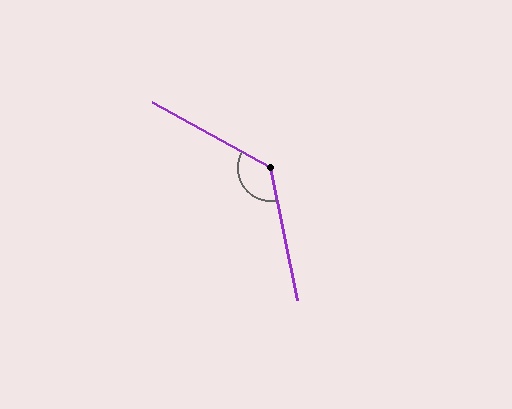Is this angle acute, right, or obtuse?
It is obtuse.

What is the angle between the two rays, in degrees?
Approximately 131 degrees.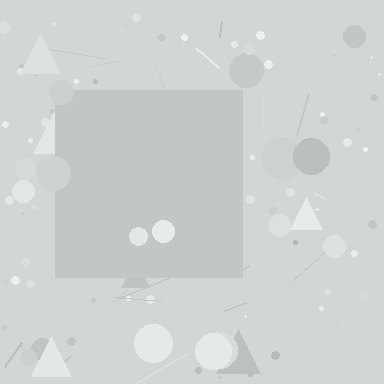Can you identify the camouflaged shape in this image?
The camouflaged shape is a square.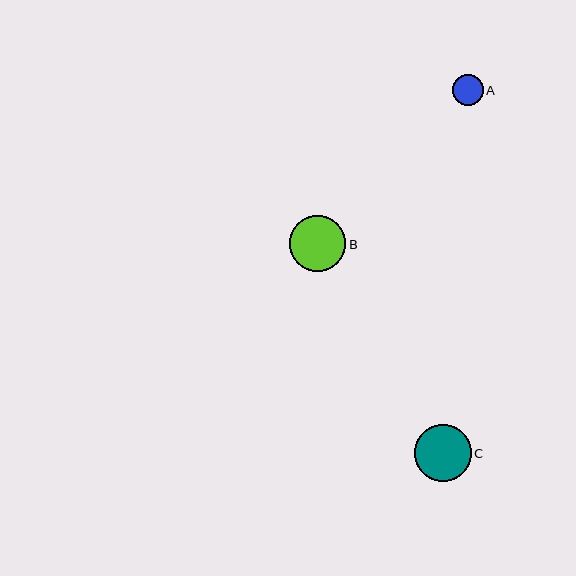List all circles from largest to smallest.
From largest to smallest: C, B, A.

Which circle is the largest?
Circle C is the largest with a size of approximately 57 pixels.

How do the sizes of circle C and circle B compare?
Circle C and circle B are approximately the same size.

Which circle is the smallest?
Circle A is the smallest with a size of approximately 31 pixels.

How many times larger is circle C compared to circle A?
Circle C is approximately 1.8 times the size of circle A.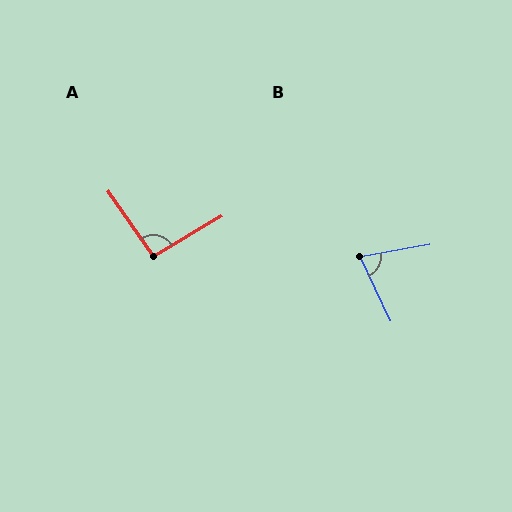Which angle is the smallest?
B, at approximately 74 degrees.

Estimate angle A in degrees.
Approximately 94 degrees.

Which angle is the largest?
A, at approximately 94 degrees.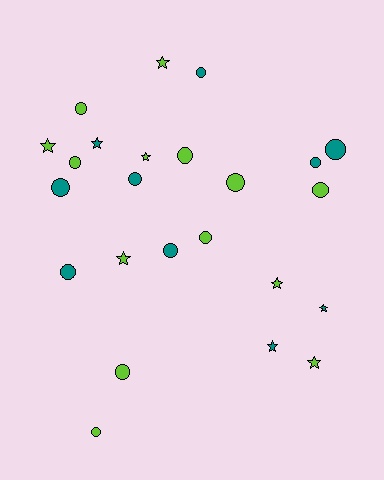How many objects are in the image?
There are 24 objects.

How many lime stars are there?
There are 6 lime stars.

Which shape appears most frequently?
Circle, with 15 objects.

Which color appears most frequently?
Lime, with 14 objects.